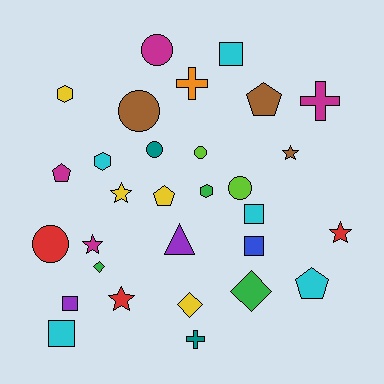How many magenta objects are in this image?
There are 4 magenta objects.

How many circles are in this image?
There are 6 circles.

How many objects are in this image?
There are 30 objects.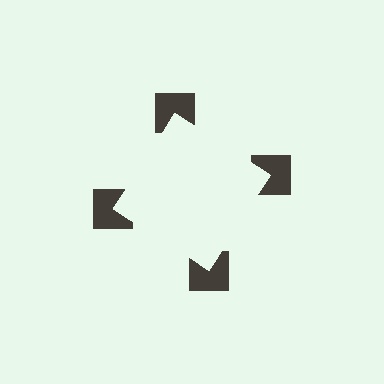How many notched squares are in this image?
There are 4 — one at each vertex of the illusory square.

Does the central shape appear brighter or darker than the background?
It typically appears slightly brighter than the background, even though no actual brightness change is drawn.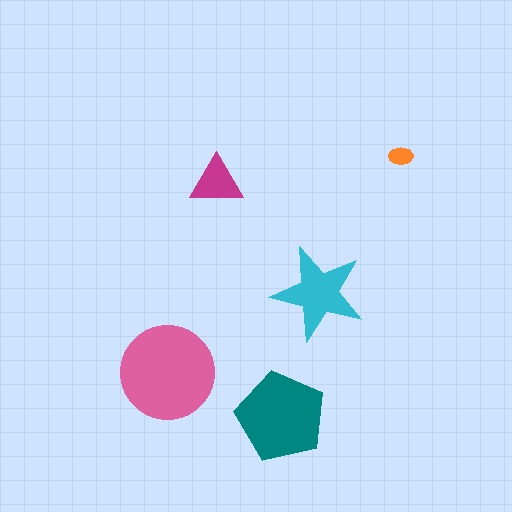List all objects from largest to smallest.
The pink circle, the teal pentagon, the cyan star, the magenta triangle, the orange ellipse.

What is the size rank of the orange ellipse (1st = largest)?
5th.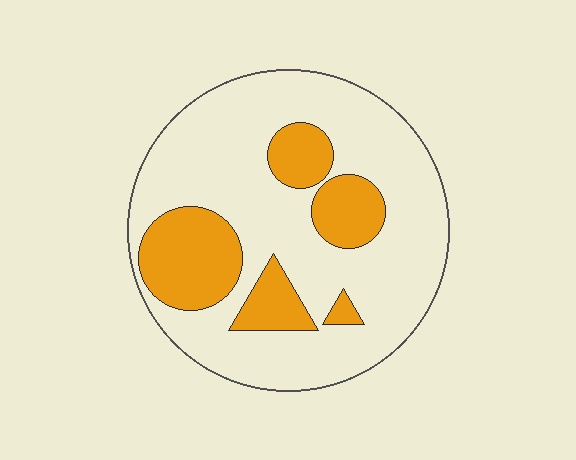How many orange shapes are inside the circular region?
5.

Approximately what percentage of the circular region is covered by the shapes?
Approximately 25%.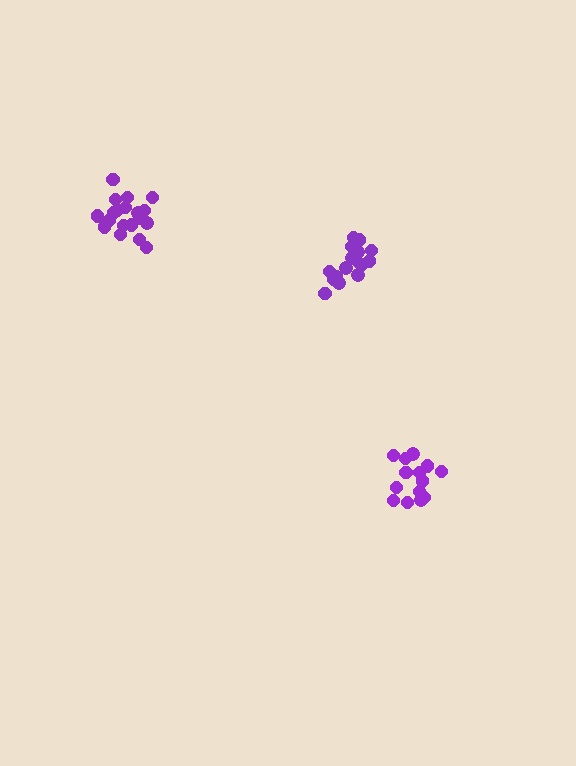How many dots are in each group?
Group 1: 17 dots, Group 2: 14 dots, Group 3: 19 dots (50 total).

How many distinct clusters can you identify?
There are 3 distinct clusters.